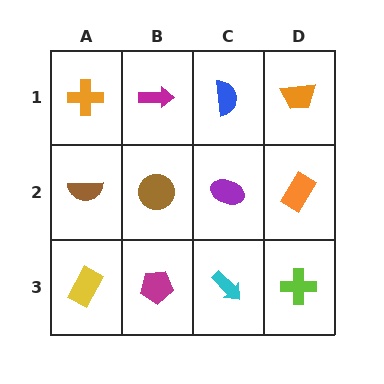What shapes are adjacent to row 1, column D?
An orange rectangle (row 2, column D), a blue semicircle (row 1, column C).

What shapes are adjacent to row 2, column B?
A magenta arrow (row 1, column B), a magenta pentagon (row 3, column B), a brown semicircle (row 2, column A), a purple ellipse (row 2, column C).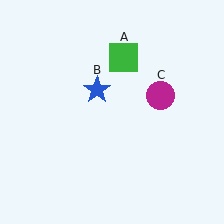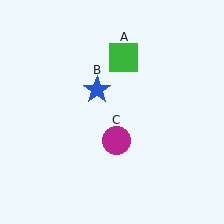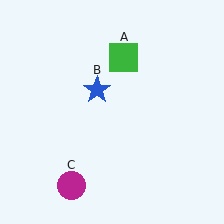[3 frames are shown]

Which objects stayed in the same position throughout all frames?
Green square (object A) and blue star (object B) remained stationary.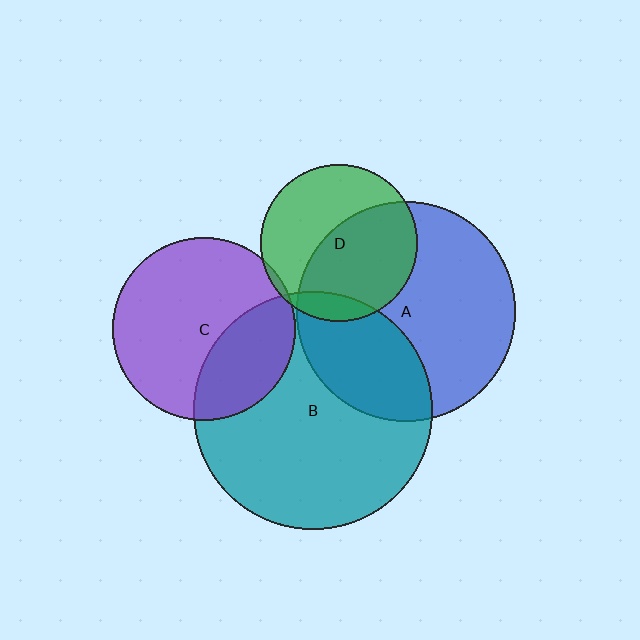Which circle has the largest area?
Circle B (teal).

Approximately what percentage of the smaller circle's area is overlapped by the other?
Approximately 10%.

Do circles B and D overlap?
Yes.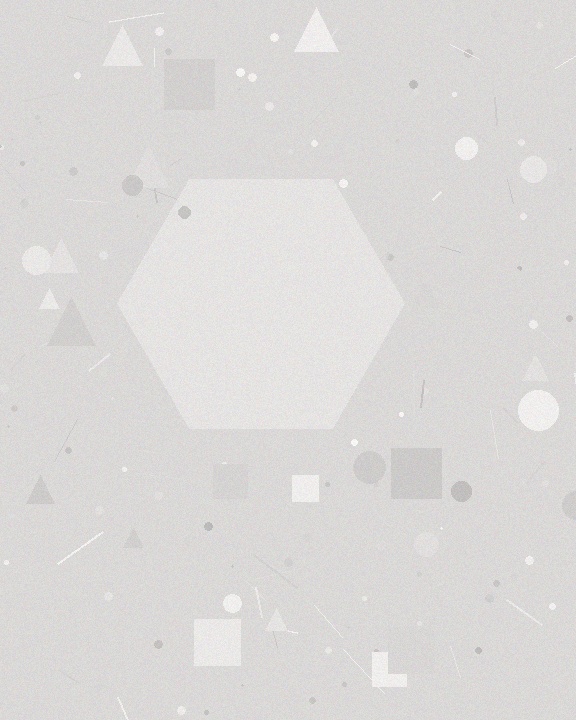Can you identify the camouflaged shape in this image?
The camouflaged shape is a hexagon.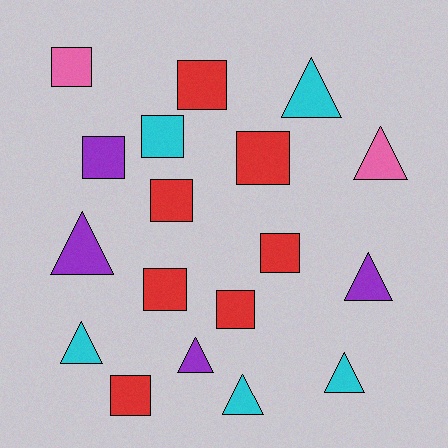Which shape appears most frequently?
Square, with 10 objects.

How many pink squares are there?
There is 1 pink square.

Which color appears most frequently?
Red, with 7 objects.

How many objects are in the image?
There are 18 objects.